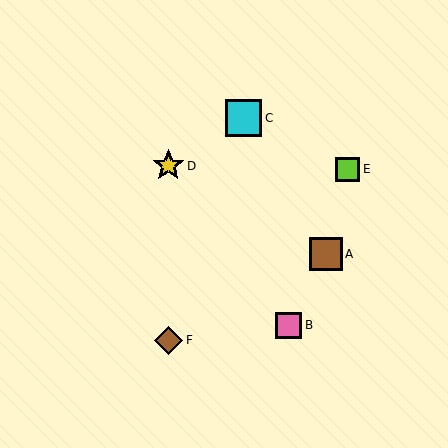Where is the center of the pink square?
The center of the pink square is at (289, 325).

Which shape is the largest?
The cyan square (labeled C) is the largest.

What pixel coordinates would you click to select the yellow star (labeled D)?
Click at (168, 166) to select the yellow star D.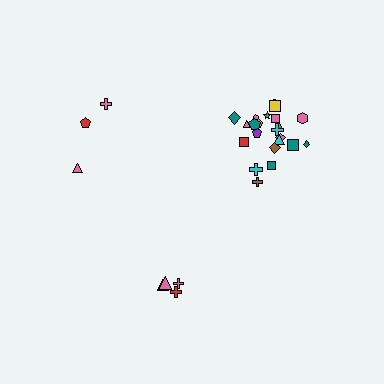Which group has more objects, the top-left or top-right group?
The top-right group.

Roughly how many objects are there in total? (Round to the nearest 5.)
Roughly 30 objects in total.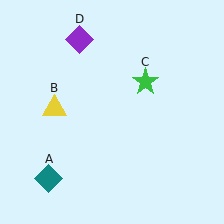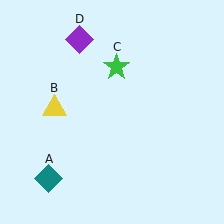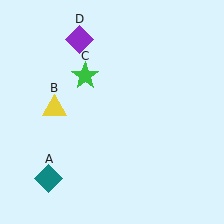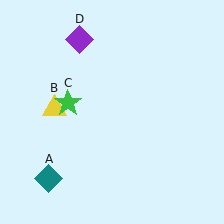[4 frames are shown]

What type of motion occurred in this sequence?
The green star (object C) rotated counterclockwise around the center of the scene.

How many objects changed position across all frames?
1 object changed position: green star (object C).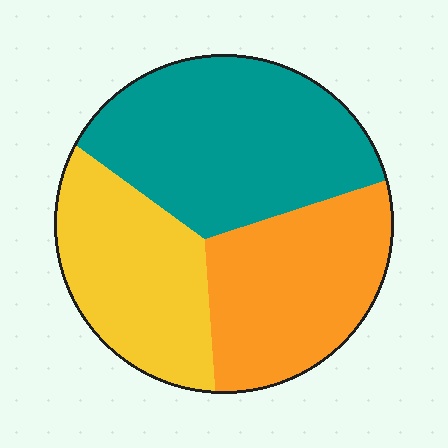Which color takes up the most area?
Teal, at roughly 40%.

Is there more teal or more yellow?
Teal.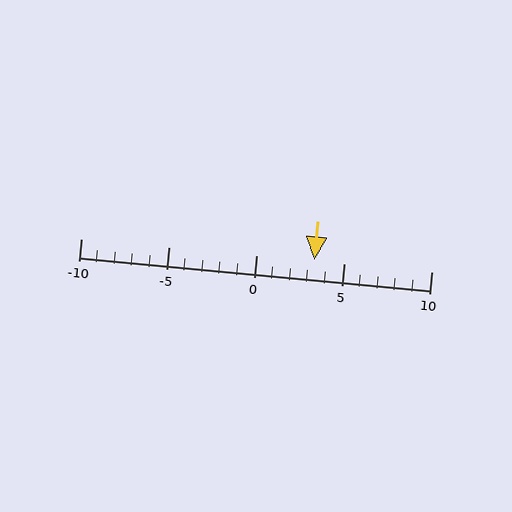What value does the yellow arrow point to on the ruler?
The yellow arrow points to approximately 3.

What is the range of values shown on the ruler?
The ruler shows values from -10 to 10.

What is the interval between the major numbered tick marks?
The major tick marks are spaced 5 units apart.